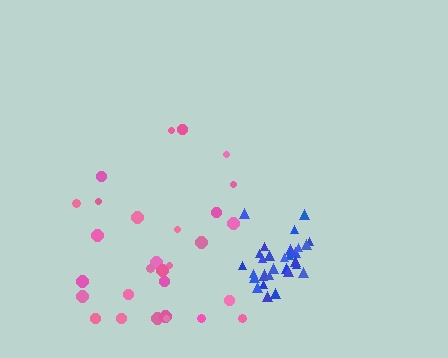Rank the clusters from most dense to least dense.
blue, pink.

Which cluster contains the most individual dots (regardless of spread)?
Blue (30).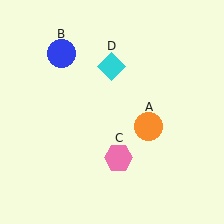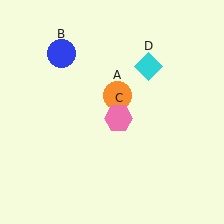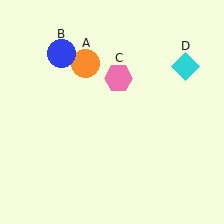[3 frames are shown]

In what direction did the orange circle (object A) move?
The orange circle (object A) moved up and to the left.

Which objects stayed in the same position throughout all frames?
Blue circle (object B) remained stationary.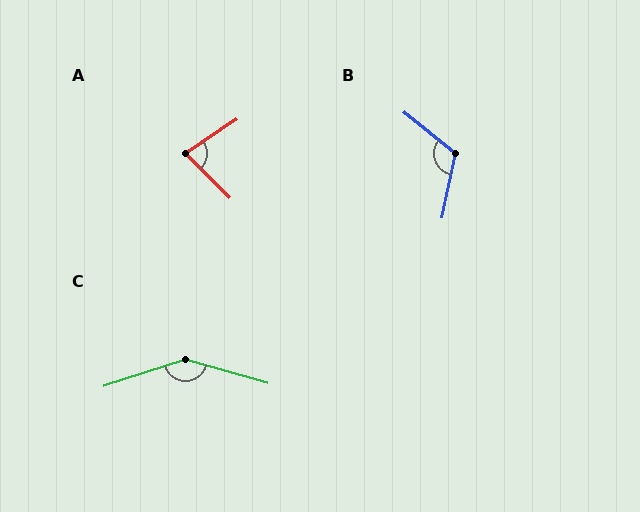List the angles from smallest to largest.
A (79°), B (117°), C (146°).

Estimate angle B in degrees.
Approximately 117 degrees.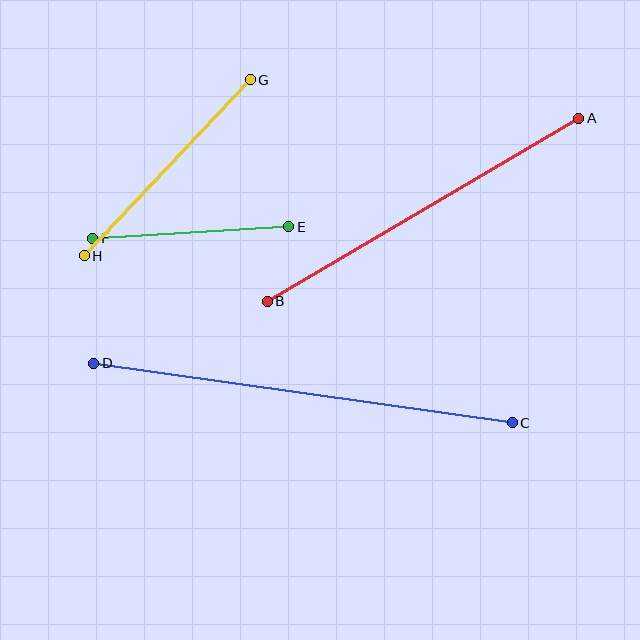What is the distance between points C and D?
The distance is approximately 423 pixels.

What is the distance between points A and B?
The distance is approximately 361 pixels.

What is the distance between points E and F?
The distance is approximately 196 pixels.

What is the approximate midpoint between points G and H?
The midpoint is at approximately (167, 168) pixels.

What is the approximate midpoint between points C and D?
The midpoint is at approximately (303, 393) pixels.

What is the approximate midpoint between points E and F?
The midpoint is at approximately (191, 232) pixels.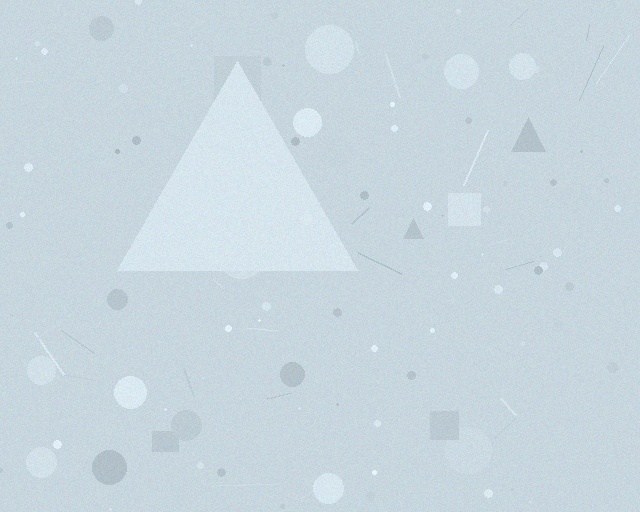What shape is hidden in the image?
A triangle is hidden in the image.